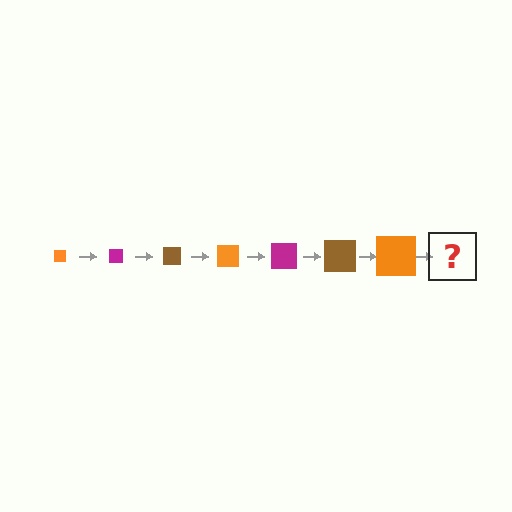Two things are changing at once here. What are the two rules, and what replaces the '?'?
The two rules are that the square grows larger each step and the color cycles through orange, magenta, and brown. The '?' should be a magenta square, larger than the previous one.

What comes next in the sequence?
The next element should be a magenta square, larger than the previous one.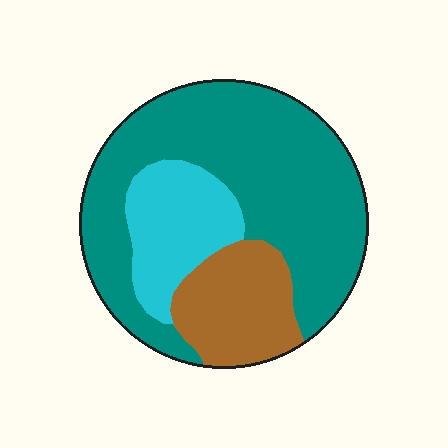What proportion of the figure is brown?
Brown takes up about one fifth (1/5) of the figure.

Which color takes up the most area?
Teal, at roughly 60%.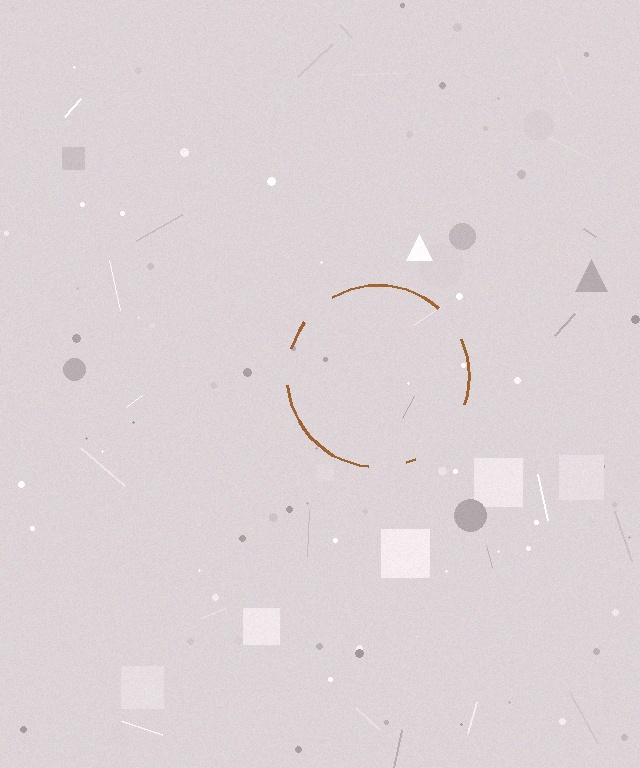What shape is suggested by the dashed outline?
The dashed outline suggests a circle.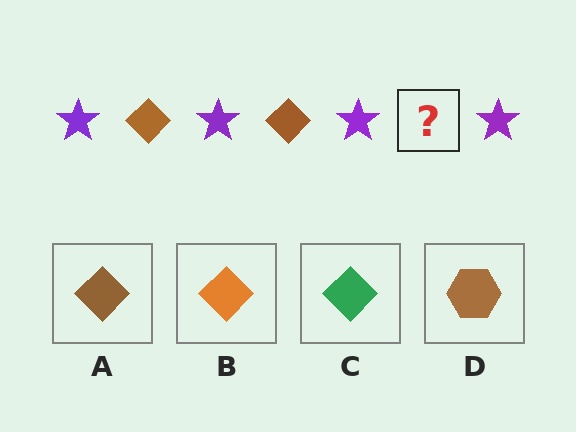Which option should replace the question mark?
Option A.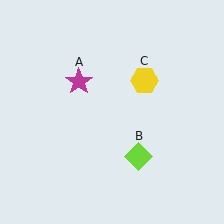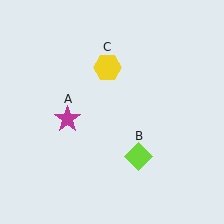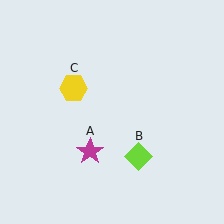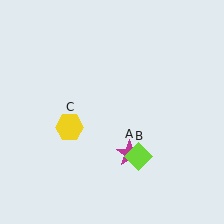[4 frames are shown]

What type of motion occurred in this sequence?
The magenta star (object A), yellow hexagon (object C) rotated counterclockwise around the center of the scene.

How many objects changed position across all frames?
2 objects changed position: magenta star (object A), yellow hexagon (object C).